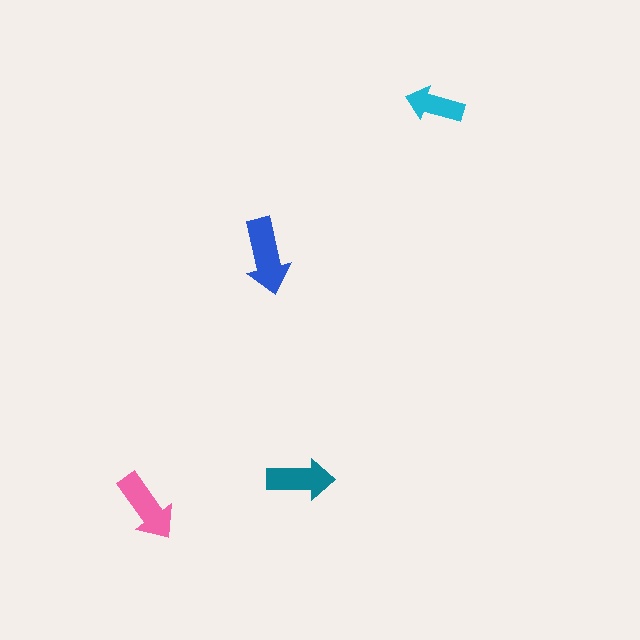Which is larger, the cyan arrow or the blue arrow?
The blue one.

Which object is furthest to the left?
The pink arrow is leftmost.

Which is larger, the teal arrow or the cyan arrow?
The teal one.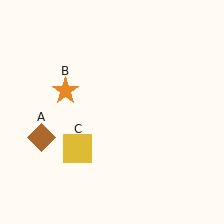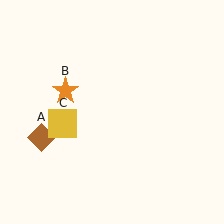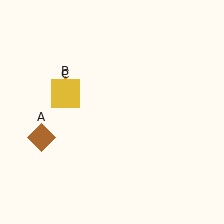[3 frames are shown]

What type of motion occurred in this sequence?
The yellow square (object C) rotated clockwise around the center of the scene.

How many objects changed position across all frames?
1 object changed position: yellow square (object C).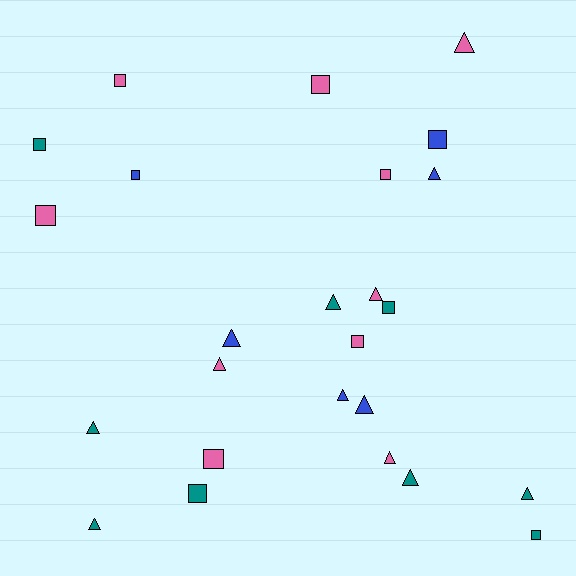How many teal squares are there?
There are 4 teal squares.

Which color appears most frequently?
Pink, with 10 objects.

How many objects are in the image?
There are 25 objects.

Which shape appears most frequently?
Triangle, with 13 objects.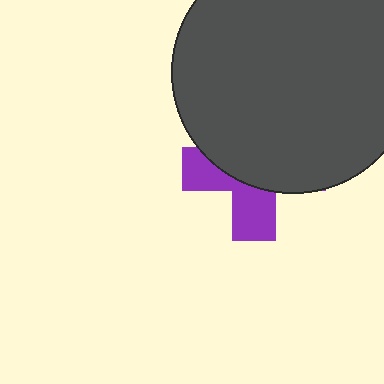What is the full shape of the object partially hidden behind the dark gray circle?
The partially hidden object is a purple cross.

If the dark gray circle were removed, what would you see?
You would see the complete purple cross.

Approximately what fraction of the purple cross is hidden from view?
Roughly 62% of the purple cross is hidden behind the dark gray circle.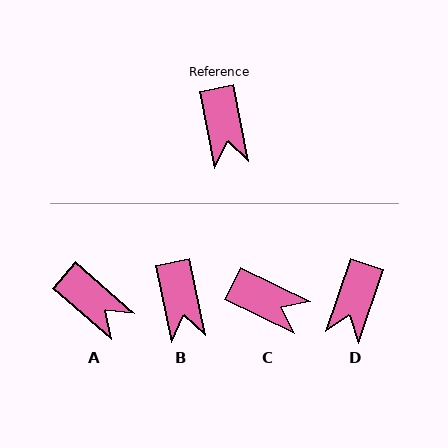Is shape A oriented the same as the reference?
No, it is off by about 37 degrees.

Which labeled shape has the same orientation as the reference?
B.